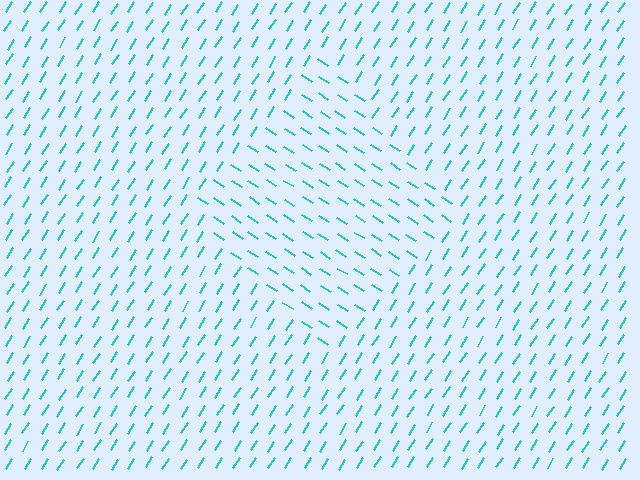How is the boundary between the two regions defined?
The boundary is defined purely by a change in line orientation (approximately 89 degrees difference). All lines are the same color and thickness.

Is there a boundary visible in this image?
Yes, there is a texture boundary formed by a change in line orientation.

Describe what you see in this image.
The image is filled with small cyan line segments. A diamond region in the image has lines oriented differently from the surrounding lines, creating a visible texture boundary.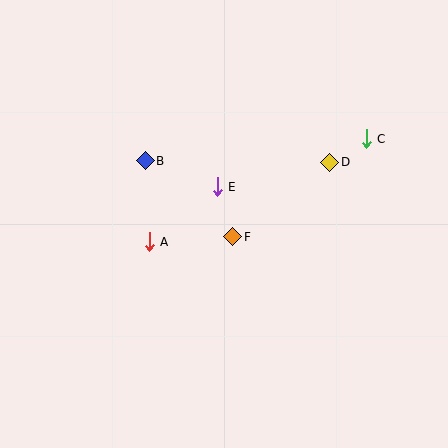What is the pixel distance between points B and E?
The distance between B and E is 76 pixels.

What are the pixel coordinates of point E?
Point E is at (217, 187).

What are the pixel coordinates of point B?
Point B is at (145, 161).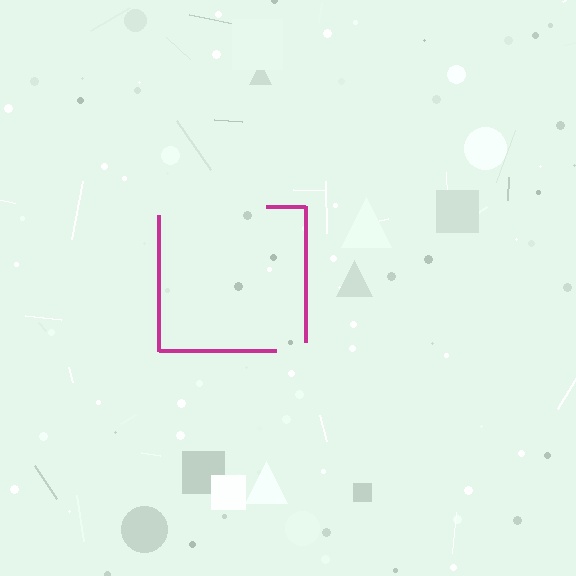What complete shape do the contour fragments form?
The contour fragments form a square.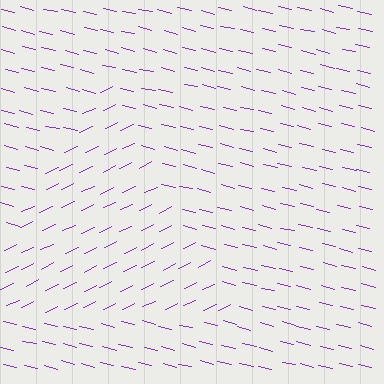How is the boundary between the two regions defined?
The boundary is defined purely by a change in line orientation (approximately 39 degrees difference). All lines are the same color and thickness.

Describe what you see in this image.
The image is filled with small purple line segments. A triangle region in the image has lines oriented differently from the surrounding lines, creating a visible texture boundary.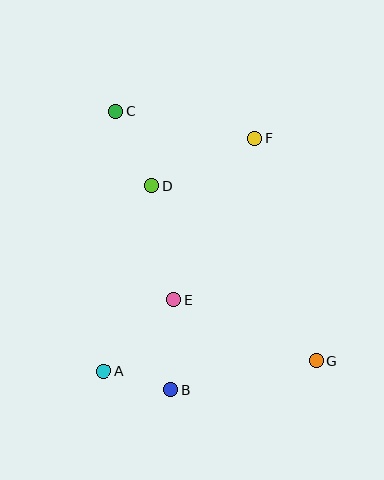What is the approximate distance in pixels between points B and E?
The distance between B and E is approximately 90 pixels.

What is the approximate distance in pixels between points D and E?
The distance between D and E is approximately 116 pixels.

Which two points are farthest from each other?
Points C and G are farthest from each other.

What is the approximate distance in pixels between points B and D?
The distance between B and D is approximately 205 pixels.